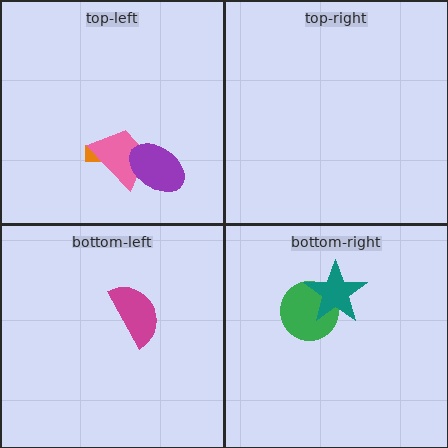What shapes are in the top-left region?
The orange arrow, the pink trapezoid, the purple ellipse.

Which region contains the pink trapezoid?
The top-left region.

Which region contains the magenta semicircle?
The bottom-left region.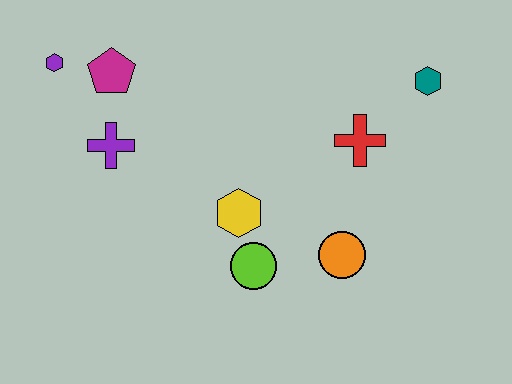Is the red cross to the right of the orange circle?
Yes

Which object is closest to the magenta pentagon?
The purple hexagon is closest to the magenta pentagon.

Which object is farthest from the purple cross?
The teal hexagon is farthest from the purple cross.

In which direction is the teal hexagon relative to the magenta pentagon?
The teal hexagon is to the right of the magenta pentagon.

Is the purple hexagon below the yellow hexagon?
No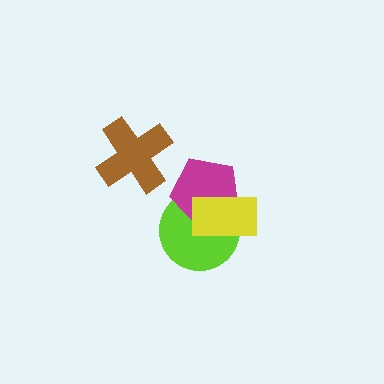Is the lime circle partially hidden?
Yes, it is partially covered by another shape.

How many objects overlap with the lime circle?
2 objects overlap with the lime circle.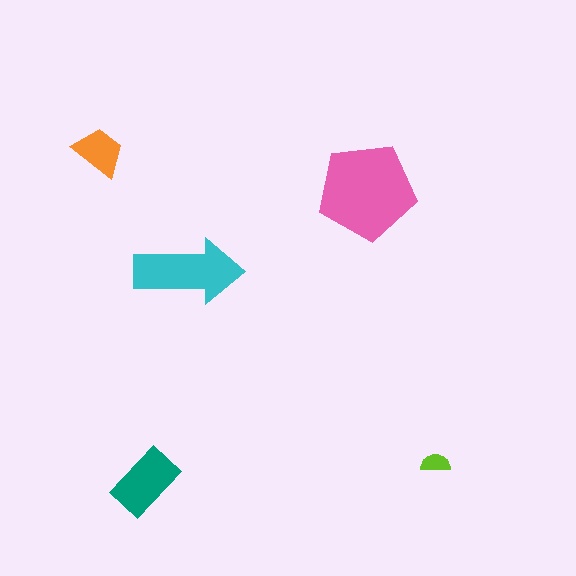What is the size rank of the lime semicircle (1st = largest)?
5th.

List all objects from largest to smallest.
The pink pentagon, the cyan arrow, the teal rectangle, the orange trapezoid, the lime semicircle.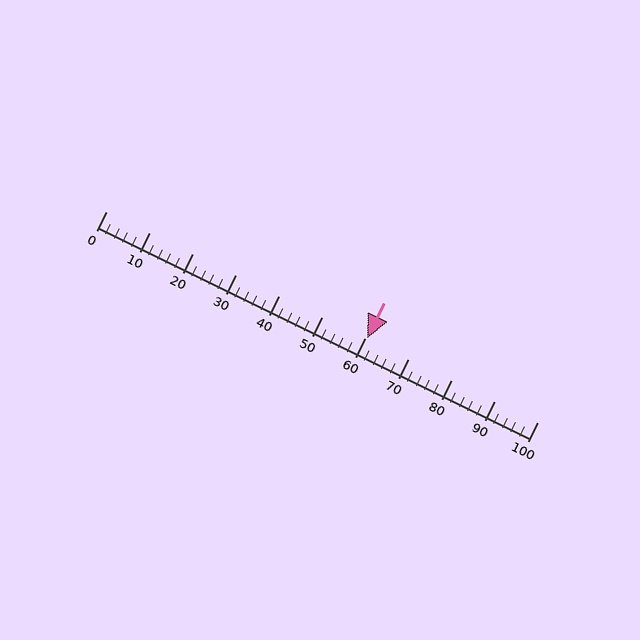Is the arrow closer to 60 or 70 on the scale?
The arrow is closer to 60.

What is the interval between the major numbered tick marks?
The major tick marks are spaced 10 units apart.